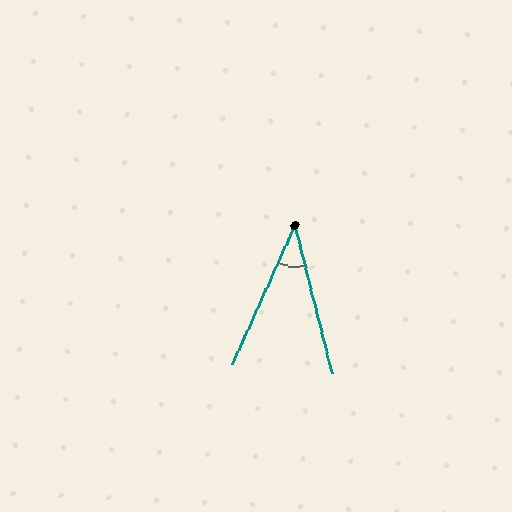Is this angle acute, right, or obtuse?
It is acute.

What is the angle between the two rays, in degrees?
Approximately 38 degrees.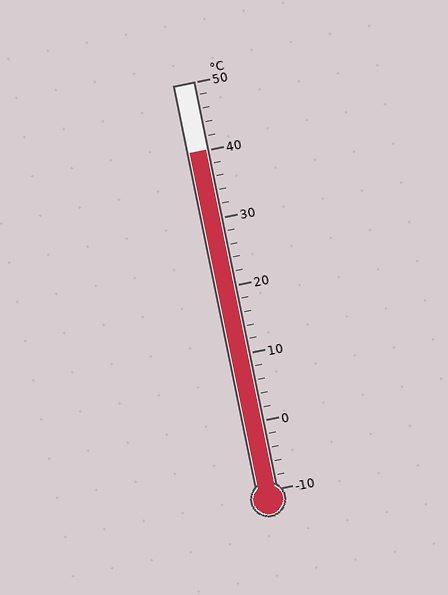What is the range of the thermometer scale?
The thermometer scale ranges from -10°C to 50°C.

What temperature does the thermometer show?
The thermometer shows approximately 40°C.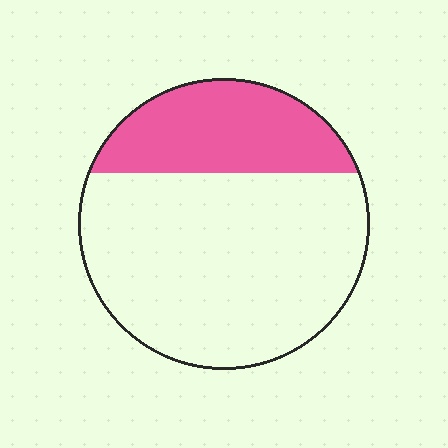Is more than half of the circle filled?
No.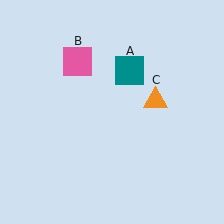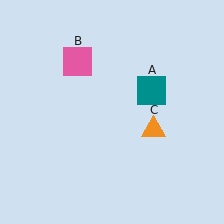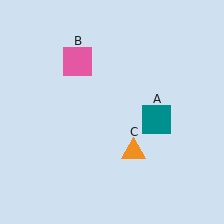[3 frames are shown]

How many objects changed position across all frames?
2 objects changed position: teal square (object A), orange triangle (object C).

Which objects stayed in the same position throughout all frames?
Pink square (object B) remained stationary.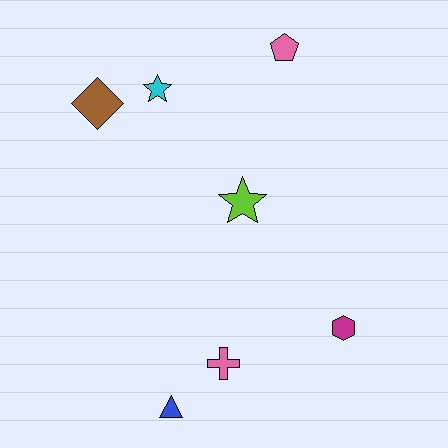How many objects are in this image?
There are 7 objects.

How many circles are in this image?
There are no circles.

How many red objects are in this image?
There are no red objects.